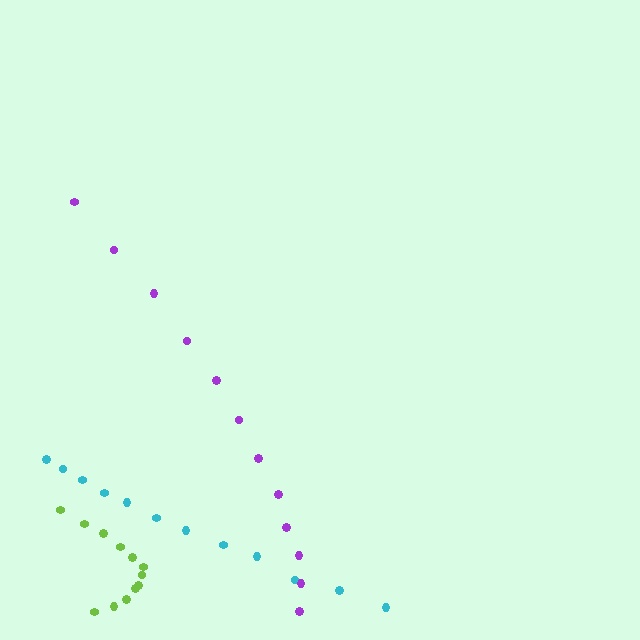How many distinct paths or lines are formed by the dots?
There are 3 distinct paths.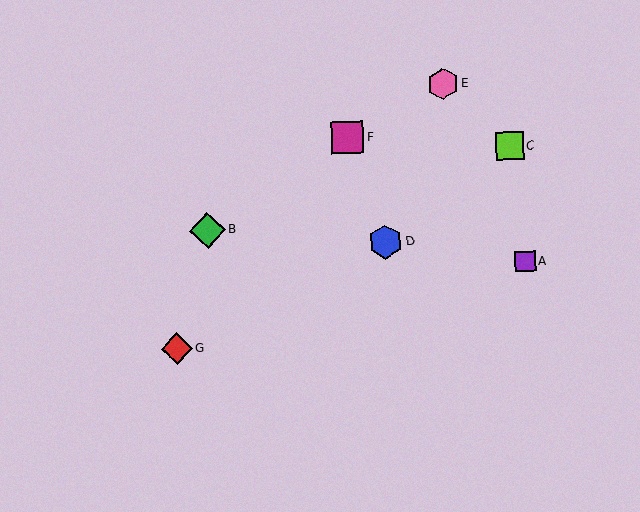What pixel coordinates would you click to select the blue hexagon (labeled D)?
Click at (386, 242) to select the blue hexagon D.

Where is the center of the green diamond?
The center of the green diamond is at (207, 230).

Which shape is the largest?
The green diamond (labeled B) is the largest.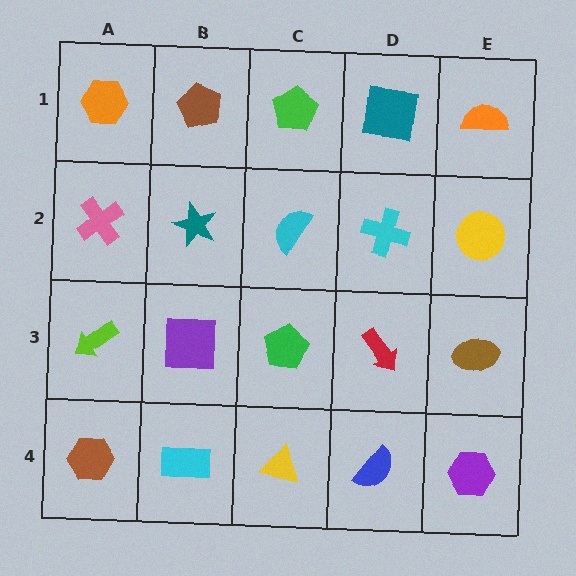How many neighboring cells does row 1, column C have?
3.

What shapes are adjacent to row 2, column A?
An orange hexagon (row 1, column A), a lime arrow (row 3, column A), a teal star (row 2, column B).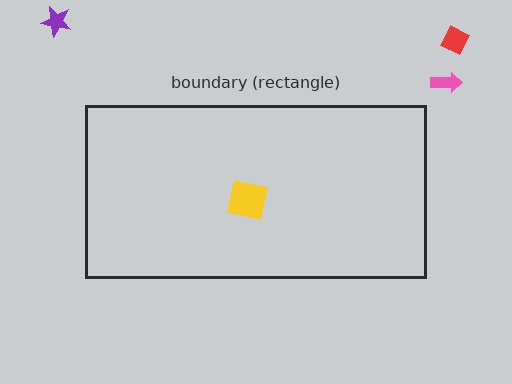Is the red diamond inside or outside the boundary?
Outside.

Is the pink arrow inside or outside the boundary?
Outside.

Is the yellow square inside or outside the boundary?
Inside.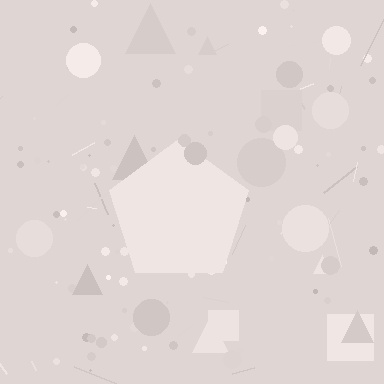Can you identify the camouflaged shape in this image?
The camouflaged shape is a pentagon.